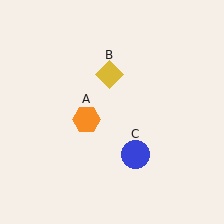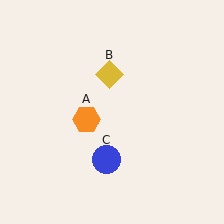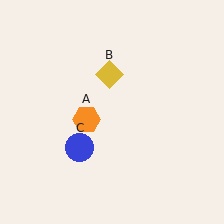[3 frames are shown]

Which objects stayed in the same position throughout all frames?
Orange hexagon (object A) and yellow diamond (object B) remained stationary.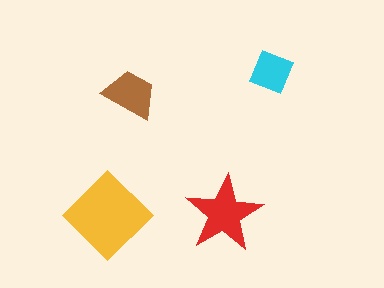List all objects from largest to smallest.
The yellow diamond, the red star, the brown trapezoid, the cyan square.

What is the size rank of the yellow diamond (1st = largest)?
1st.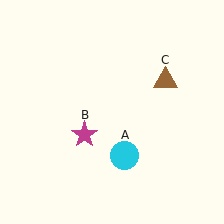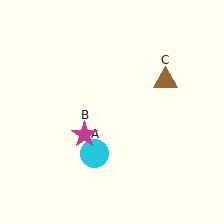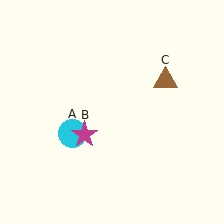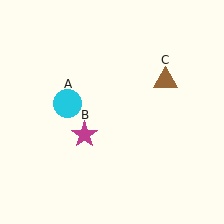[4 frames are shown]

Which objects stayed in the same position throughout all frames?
Magenta star (object B) and brown triangle (object C) remained stationary.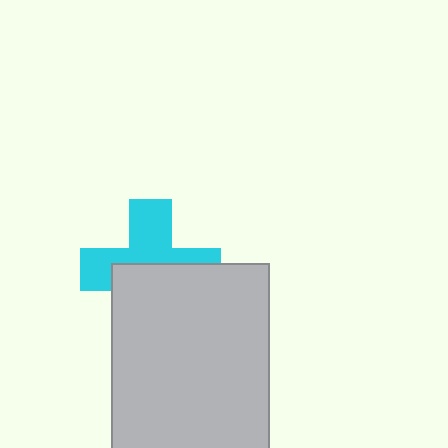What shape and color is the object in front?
The object in front is a light gray rectangle.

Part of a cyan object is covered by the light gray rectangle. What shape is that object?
It is a cross.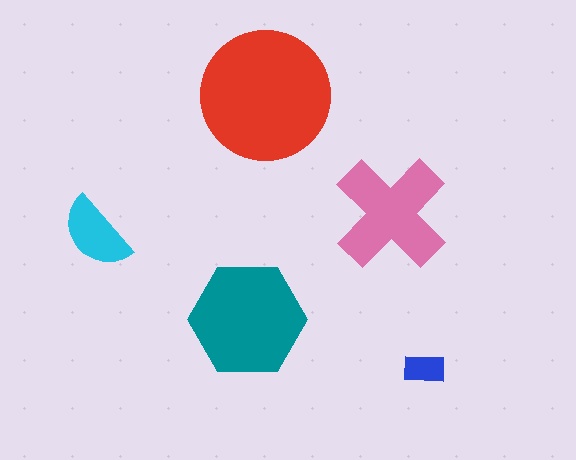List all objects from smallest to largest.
The blue rectangle, the cyan semicircle, the pink cross, the teal hexagon, the red circle.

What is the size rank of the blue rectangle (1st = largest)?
5th.